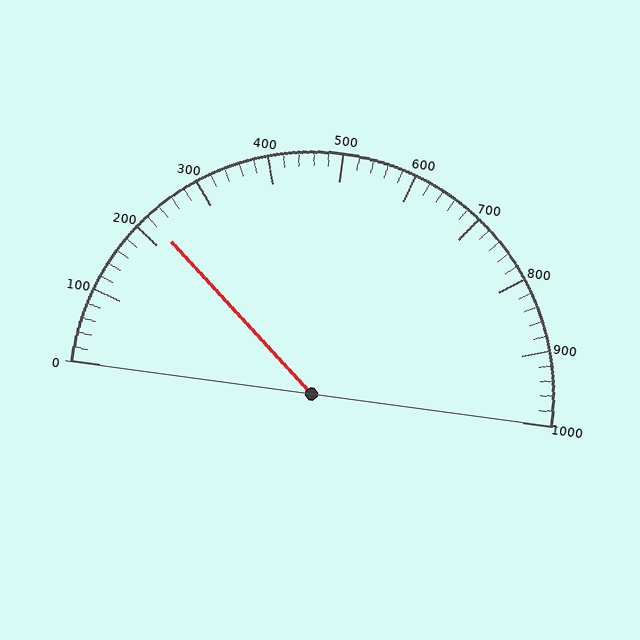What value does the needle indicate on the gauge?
The needle indicates approximately 220.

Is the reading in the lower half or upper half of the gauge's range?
The reading is in the lower half of the range (0 to 1000).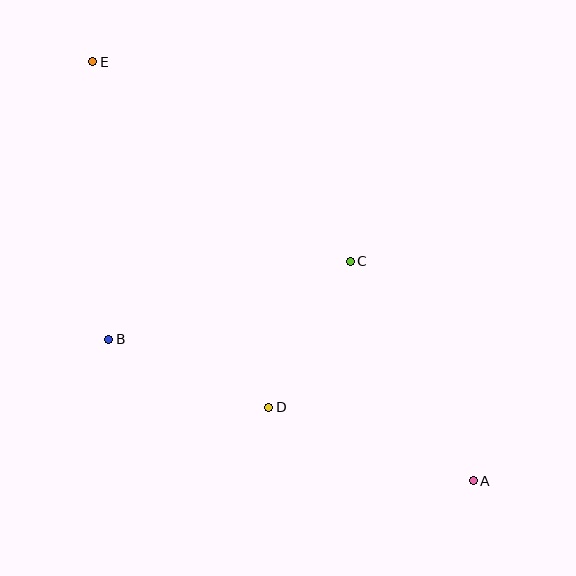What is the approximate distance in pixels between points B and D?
The distance between B and D is approximately 173 pixels.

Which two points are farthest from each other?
Points A and E are farthest from each other.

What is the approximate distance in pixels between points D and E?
The distance between D and E is approximately 387 pixels.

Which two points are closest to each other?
Points C and D are closest to each other.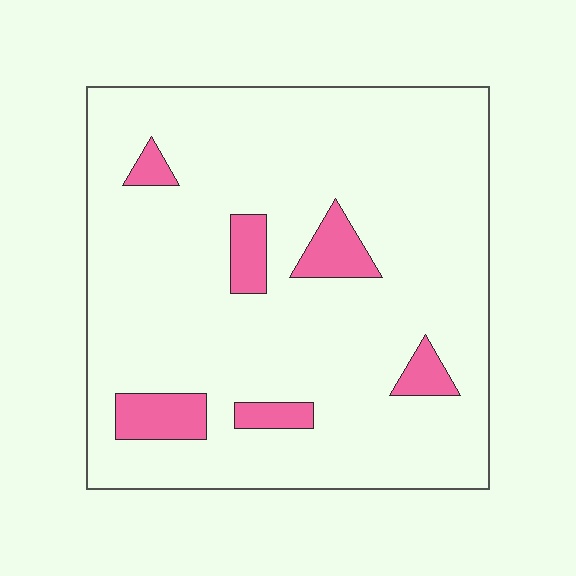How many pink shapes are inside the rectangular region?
6.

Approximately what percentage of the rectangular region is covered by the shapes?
Approximately 10%.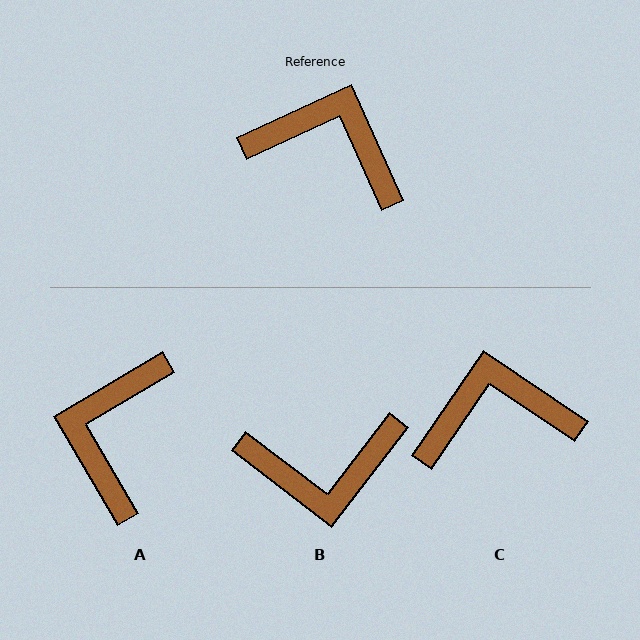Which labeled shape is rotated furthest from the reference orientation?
B, about 152 degrees away.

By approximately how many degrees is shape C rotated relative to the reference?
Approximately 32 degrees counter-clockwise.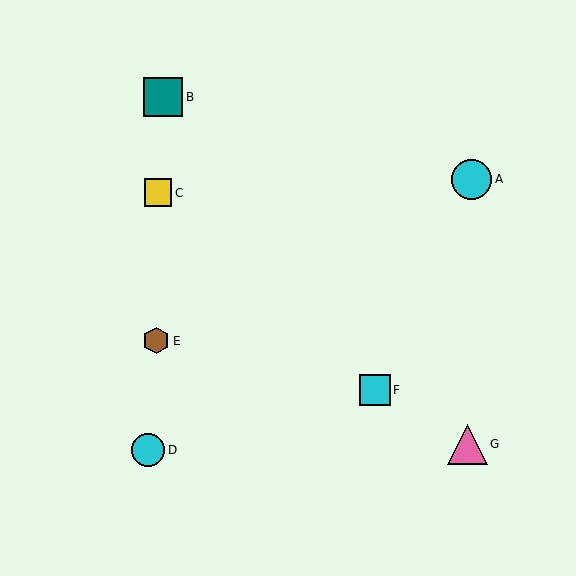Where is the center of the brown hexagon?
The center of the brown hexagon is at (156, 341).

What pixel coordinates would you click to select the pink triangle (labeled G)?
Click at (467, 445) to select the pink triangle G.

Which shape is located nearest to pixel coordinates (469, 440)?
The pink triangle (labeled G) at (467, 445) is nearest to that location.